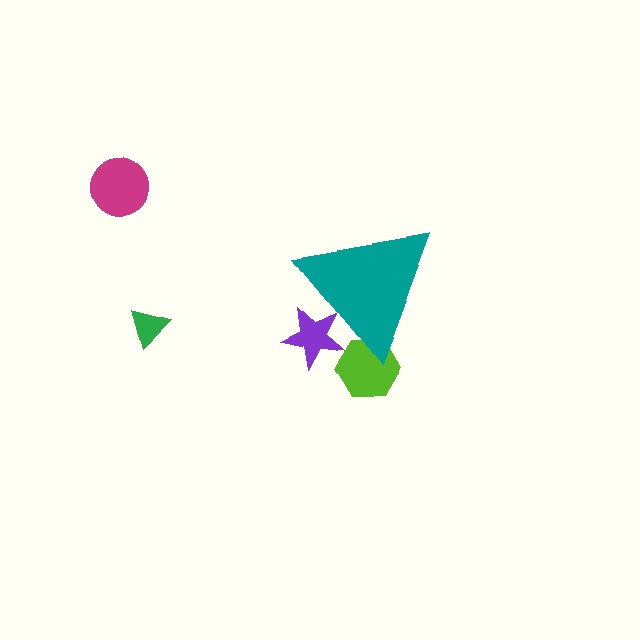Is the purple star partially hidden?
Yes, the purple star is partially hidden behind the teal triangle.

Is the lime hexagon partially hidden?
Yes, the lime hexagon is partially hidden behind the teal triangle.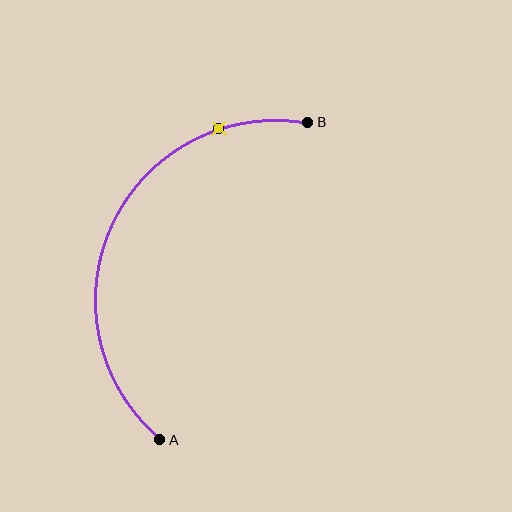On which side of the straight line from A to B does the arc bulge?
The arc bulges to the left of the straight line connecting A and B.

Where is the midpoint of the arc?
The arc midpoint is the point on the curve farthest from the straight line joining A and B. It sits to the left of that line.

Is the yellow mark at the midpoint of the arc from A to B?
No. The yellow mark lies on the arc but is closer to endpoint B. The arc midpoint would be at the point on the curve equidistant along the arc from both A and B.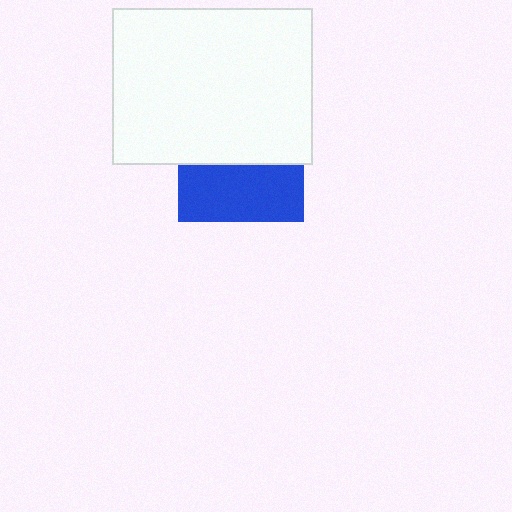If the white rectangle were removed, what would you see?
You would see the complete blue square.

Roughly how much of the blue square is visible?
A small part of it is visible (roughly 44%).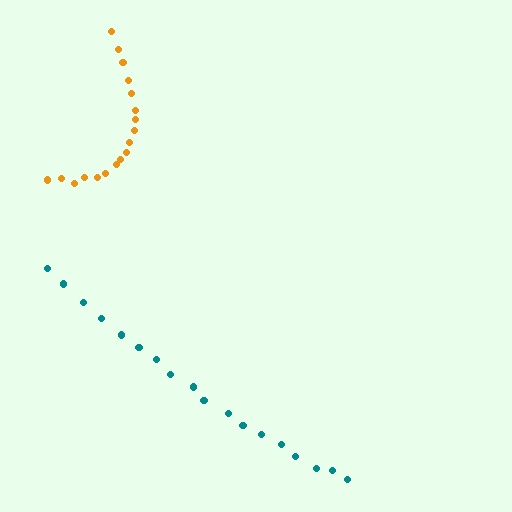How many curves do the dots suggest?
There are 2 distinct paths.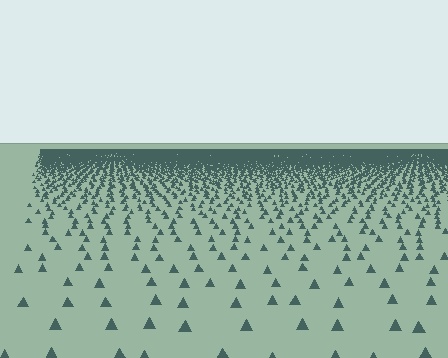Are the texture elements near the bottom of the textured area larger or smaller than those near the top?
Larger. Near the bottom, elements are closer to the viewer and appear at a bigger on-screen size.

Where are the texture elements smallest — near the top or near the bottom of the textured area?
Near the top.